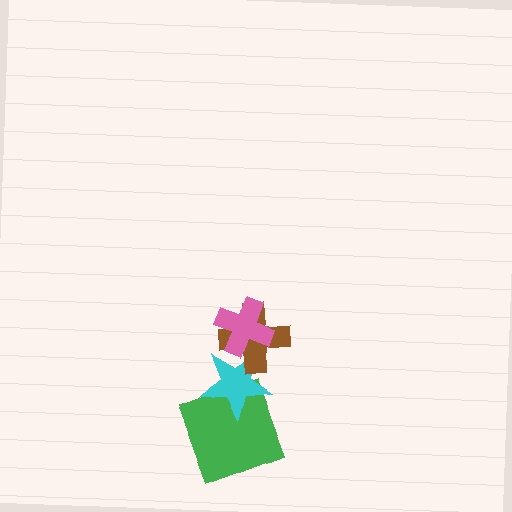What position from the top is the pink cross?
The pink cross is 1st from the top.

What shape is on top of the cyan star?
The brown cross is on top of the cyan star.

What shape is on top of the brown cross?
The pink cross is on top of the brown cross.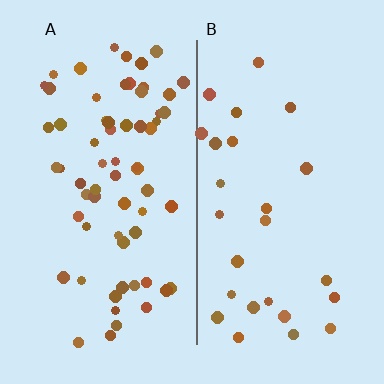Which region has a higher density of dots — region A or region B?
A (the left).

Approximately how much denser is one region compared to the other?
Approximately 2.6× — region A over region B.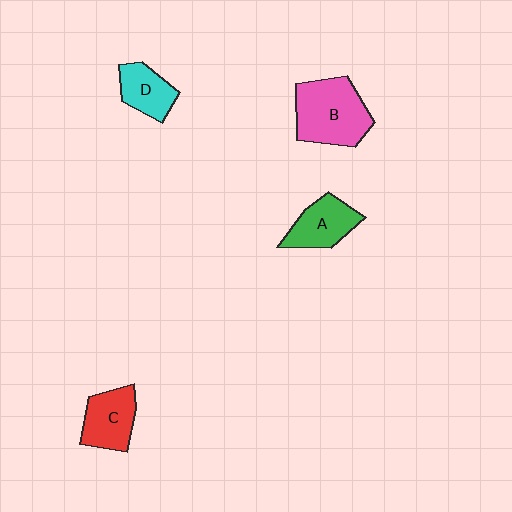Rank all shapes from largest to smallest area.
From largest to smallest: B (pink), A (green), C (red), D (cyan).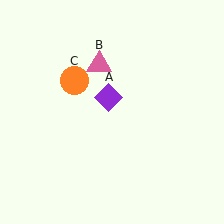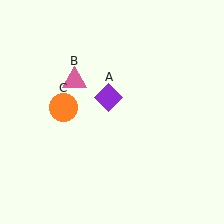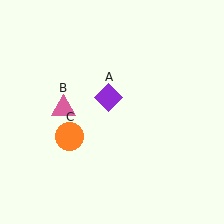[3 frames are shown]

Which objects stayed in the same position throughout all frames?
Purple diamond (object A) remained stationary.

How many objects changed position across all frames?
2 objects changed position: pink triangle (object B), orange circle (object C).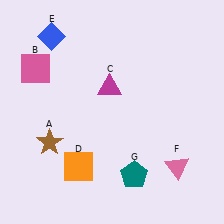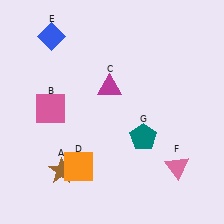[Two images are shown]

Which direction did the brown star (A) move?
The brown star (A) moved down.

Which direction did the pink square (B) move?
The pink square (B) moved down.